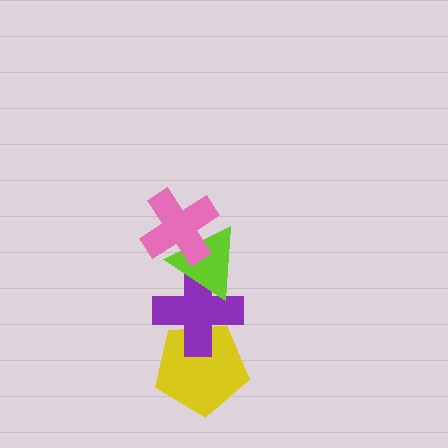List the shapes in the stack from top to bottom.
From top to bottom: the pink cross, the lime triangle, the purple cross, the yellow pentagon.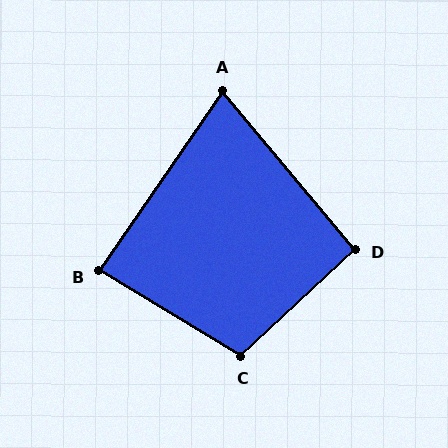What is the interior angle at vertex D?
Approximately 93 degrees (approximately right).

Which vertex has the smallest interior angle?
A, at approximately 74 degrees.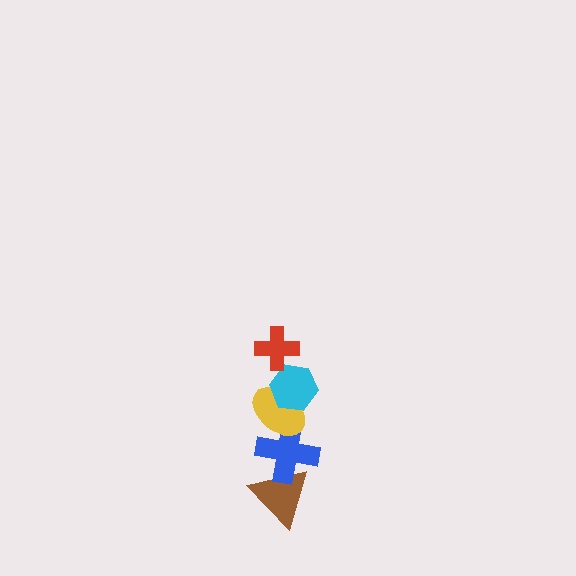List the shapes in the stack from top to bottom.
From top to bottom: the red cross, the cyan hexagon, the yellow ellipse, the blue cross, the brown triangle.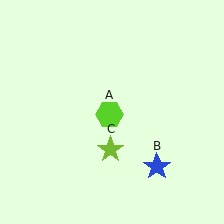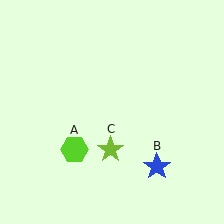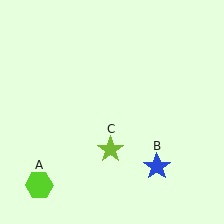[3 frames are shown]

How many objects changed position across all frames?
1 object changed position: lime hexagon (object A).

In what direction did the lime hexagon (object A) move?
The lime hexagon (object A) moved down and to the left.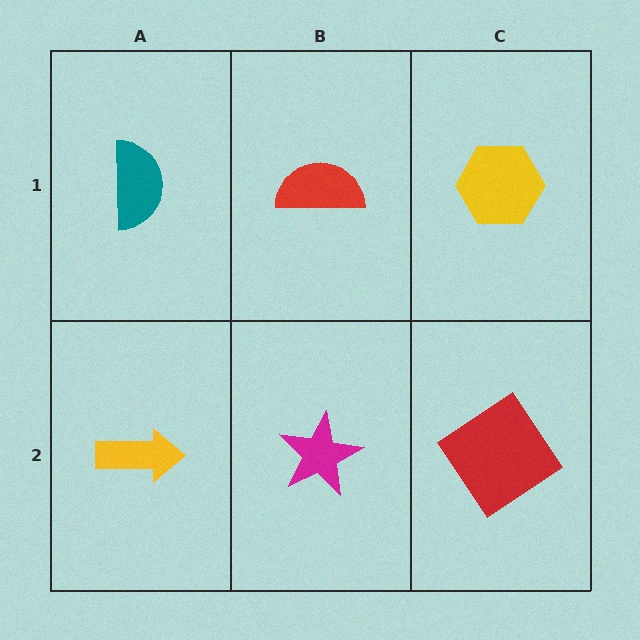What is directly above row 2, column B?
A red semicircle.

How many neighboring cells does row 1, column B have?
3.